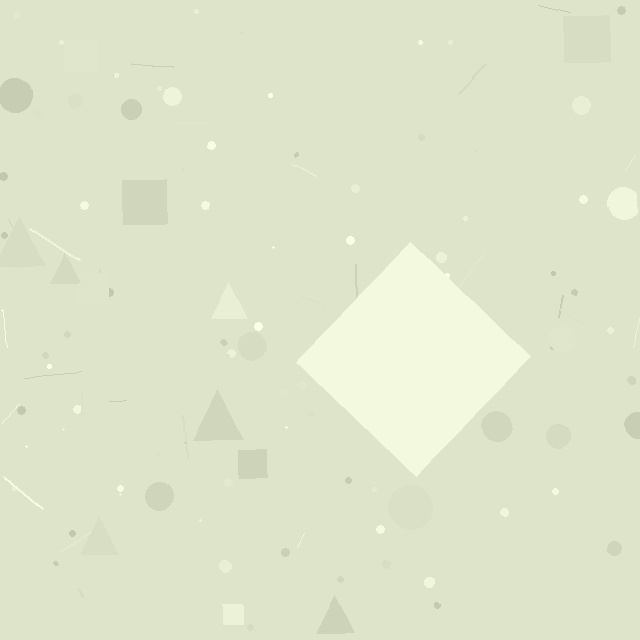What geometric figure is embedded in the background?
A diamond is embedded in the background.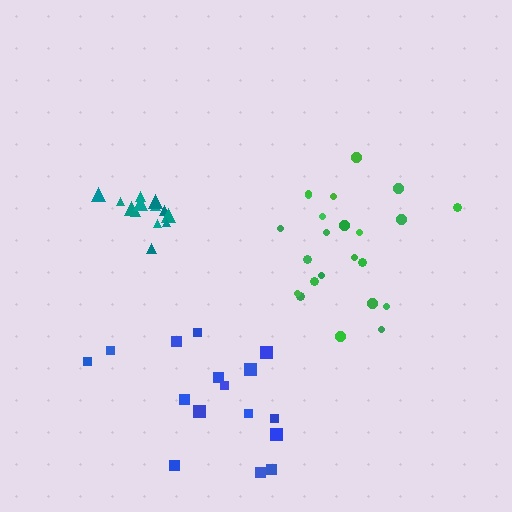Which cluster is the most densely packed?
Teal.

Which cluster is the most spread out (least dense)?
Blue.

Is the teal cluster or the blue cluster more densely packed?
Teal.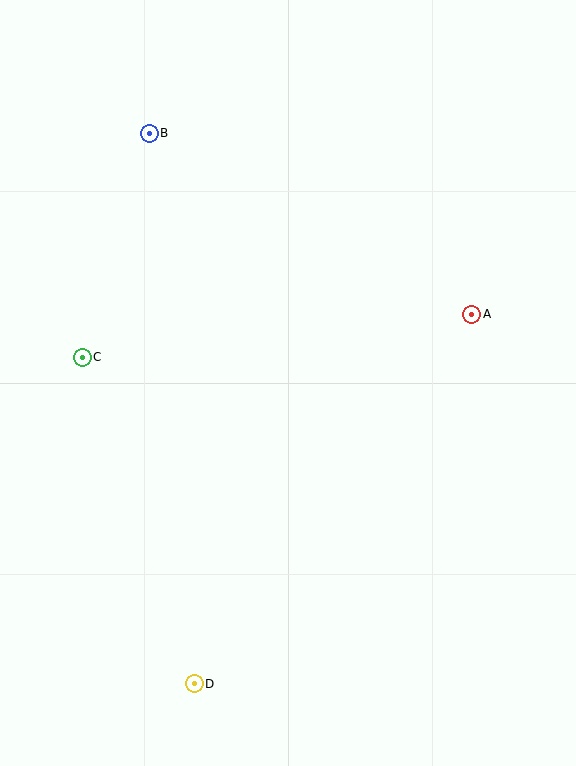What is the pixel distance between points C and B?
The distance between C and B is 234 pixels.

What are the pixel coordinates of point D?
Point D is at (194, 684).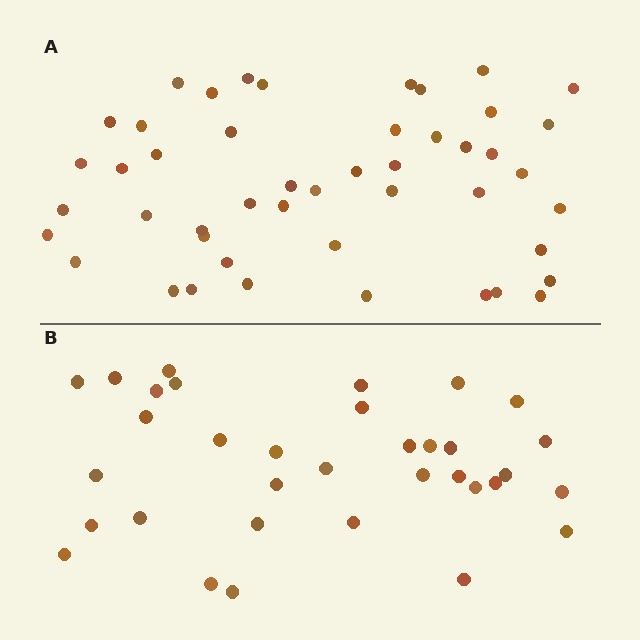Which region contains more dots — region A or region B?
Region A (the top region) has more dots.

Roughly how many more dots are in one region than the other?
Region A has approximately 15 more dots than region B.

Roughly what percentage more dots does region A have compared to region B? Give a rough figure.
About 40% more.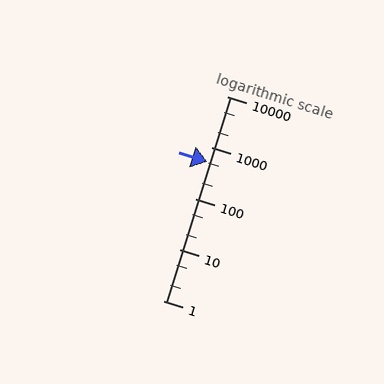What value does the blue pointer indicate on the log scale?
The pointer indicates approximately 530.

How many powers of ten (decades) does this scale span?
The scale spans 4 decades, from 1 to 10000.